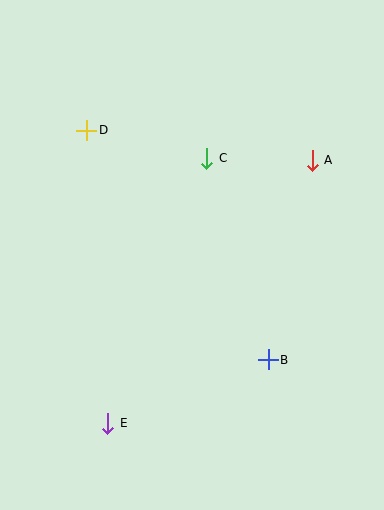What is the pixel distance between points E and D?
The distance between E and D is 294 pixels.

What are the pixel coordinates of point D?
Point D is at (87, 130).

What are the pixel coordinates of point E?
Point E is at (108, 423).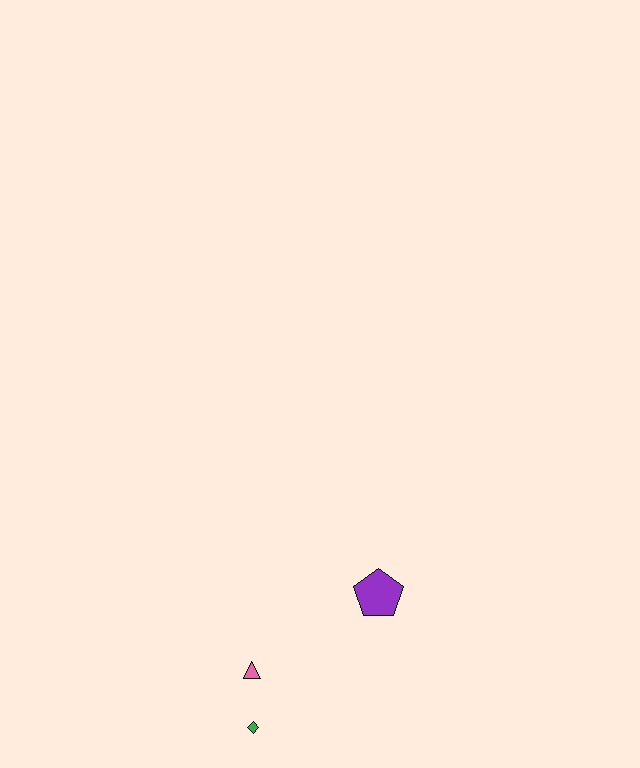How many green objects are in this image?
There is 1 green object.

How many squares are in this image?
There are no squares.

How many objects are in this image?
There are 3 objects.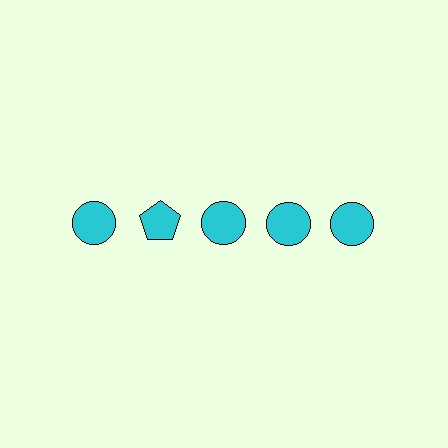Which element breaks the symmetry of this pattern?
The cyan pentagon in the top row, second from left column breaks the symmetry. All other shapes are cyan circles.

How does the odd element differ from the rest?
It has a different shape: pentagon instead of circle.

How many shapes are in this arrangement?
There are 5 shapes arranged in a grid pattern.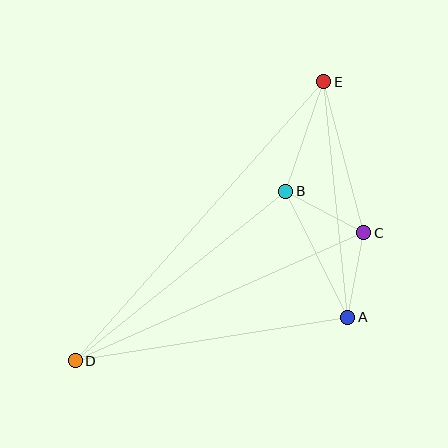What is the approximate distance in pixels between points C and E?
The distance between C and E is approximately 156 pixels.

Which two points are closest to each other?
Points A and C are closest to each other.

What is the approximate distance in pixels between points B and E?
The distance between B and E is approximately 116 pixels.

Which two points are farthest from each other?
Points D and E are farthest from each other.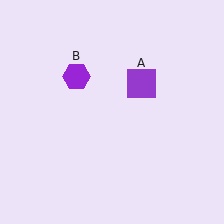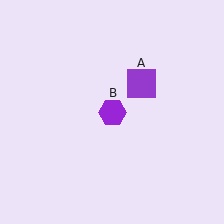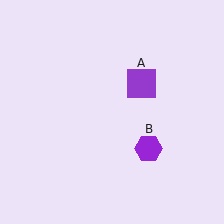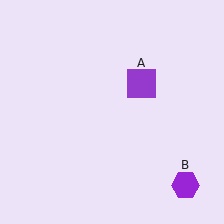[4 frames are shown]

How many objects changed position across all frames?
1 object changed position: purple hexagon (object B).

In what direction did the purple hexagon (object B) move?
The purple hexagon (object B) moved down and to the right.